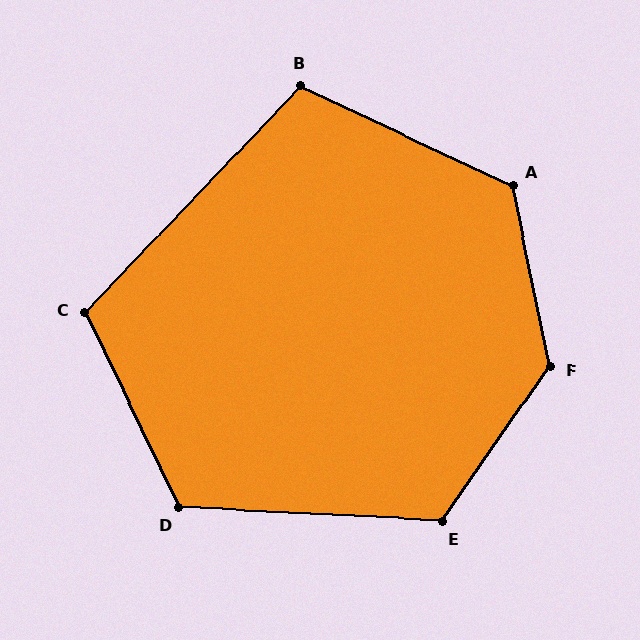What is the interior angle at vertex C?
Approximately 111 degrees (obtuse).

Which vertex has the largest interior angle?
F, at approximately 133 degrees.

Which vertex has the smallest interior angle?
B, at approximately 108 degrees.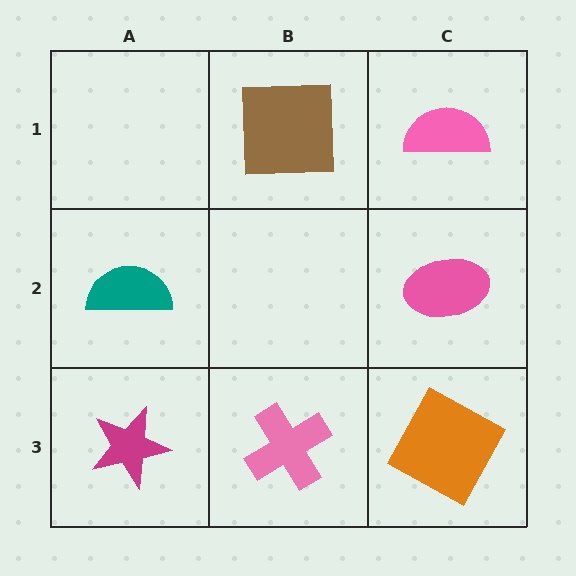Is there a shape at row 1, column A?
No, that cell is empty.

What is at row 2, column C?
A pink ellipse.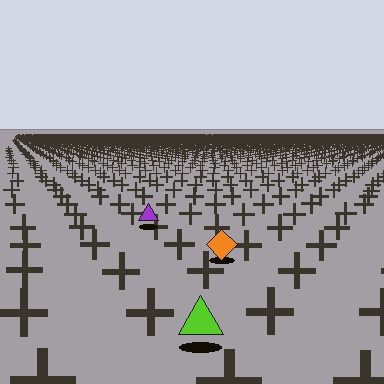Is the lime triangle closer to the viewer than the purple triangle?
Yes. The lime triangle is closer — you can tell from the texture gradient: the ground texture is coarser near it.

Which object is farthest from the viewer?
The purple triangle is farthest from the viewer. It appears smaller and the ground texture around it is denser.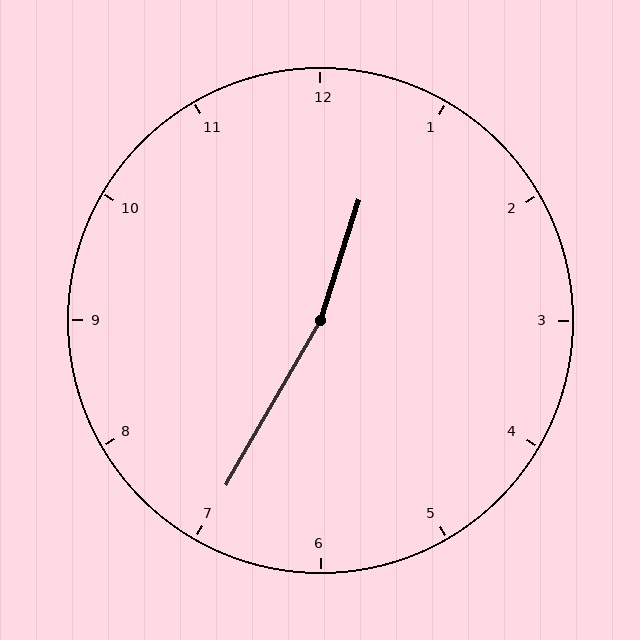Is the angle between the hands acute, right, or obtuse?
It is obtuse.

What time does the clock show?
12:35.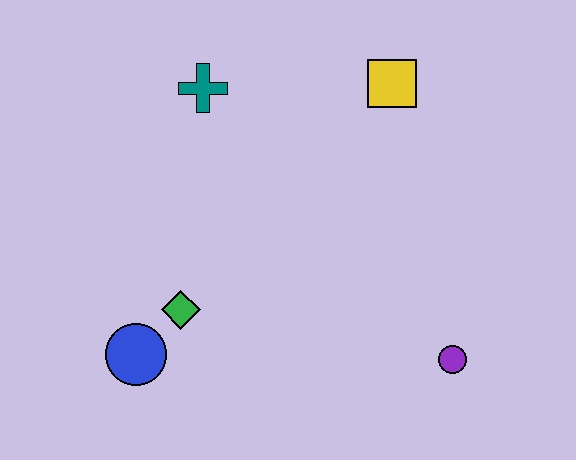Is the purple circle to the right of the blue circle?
Yes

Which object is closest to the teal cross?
The yellow square is closest to the teal cross.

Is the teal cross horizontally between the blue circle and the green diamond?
No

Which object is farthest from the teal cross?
The purple circle is farthest from the teal cross.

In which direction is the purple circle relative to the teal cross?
The purple circle is below the teal cross.